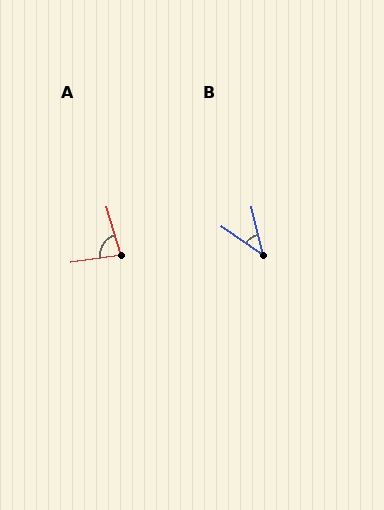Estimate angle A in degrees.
Approximately 81 degrees.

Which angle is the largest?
A, at approximately 81 degrees.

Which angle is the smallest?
B, at approximately 42 degrees.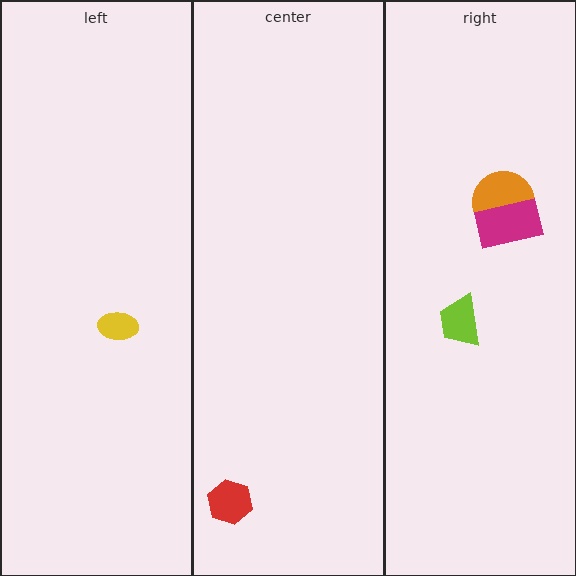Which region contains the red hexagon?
The center region.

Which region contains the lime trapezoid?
The right region.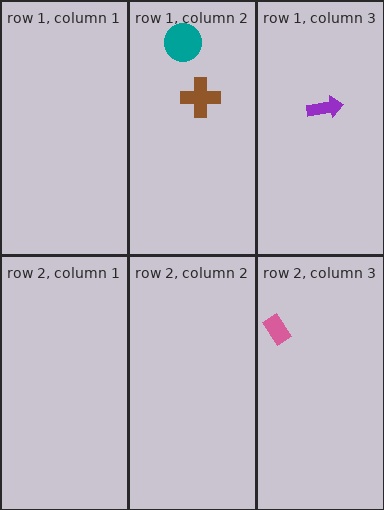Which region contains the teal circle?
The row 1, column 2 region.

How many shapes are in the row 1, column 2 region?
2.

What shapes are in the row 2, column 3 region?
The pink rectangle.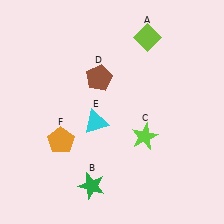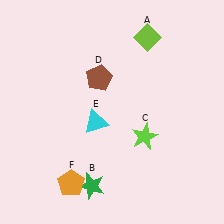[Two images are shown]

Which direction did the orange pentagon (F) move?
The orange pentagon (F) moved down.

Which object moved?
The orange pentagon (F) moved down.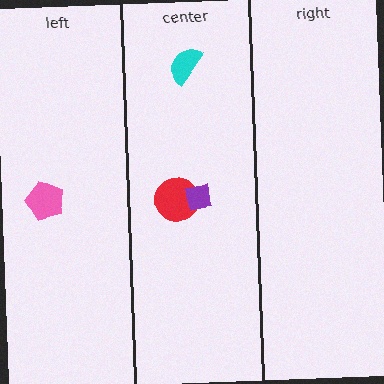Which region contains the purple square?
The center region.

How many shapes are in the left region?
1.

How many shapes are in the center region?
3.